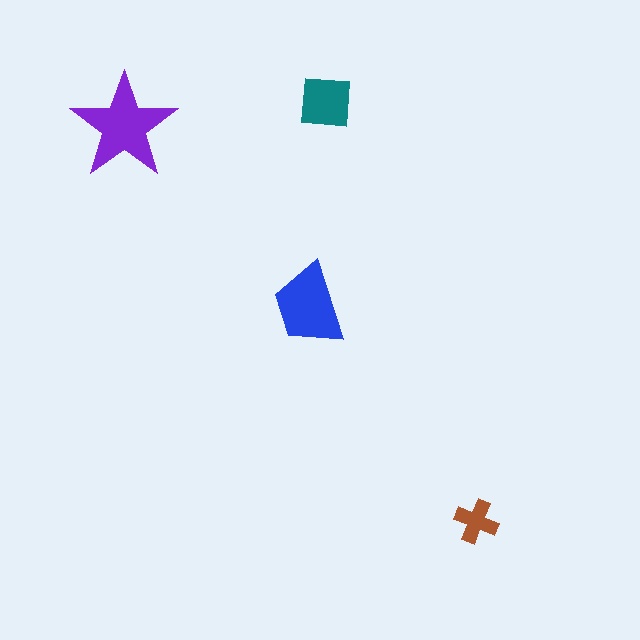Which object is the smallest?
The brown cross.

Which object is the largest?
The purple star.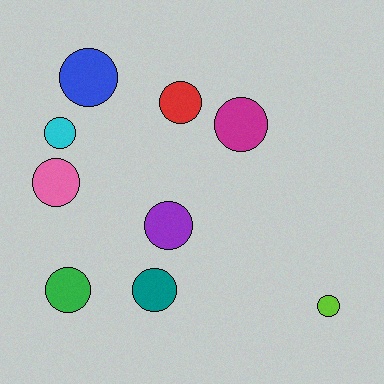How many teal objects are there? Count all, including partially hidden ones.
There is 1 teal object.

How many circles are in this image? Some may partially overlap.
There are 9 circles.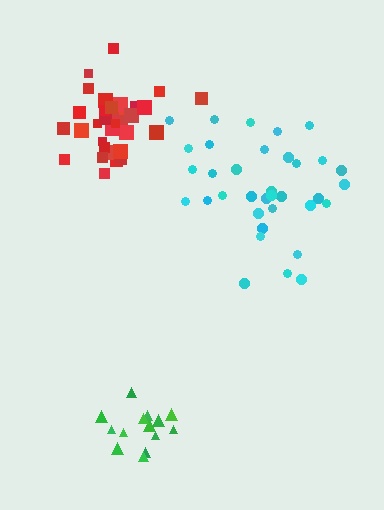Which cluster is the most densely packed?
Red.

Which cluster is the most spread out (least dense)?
Cyan.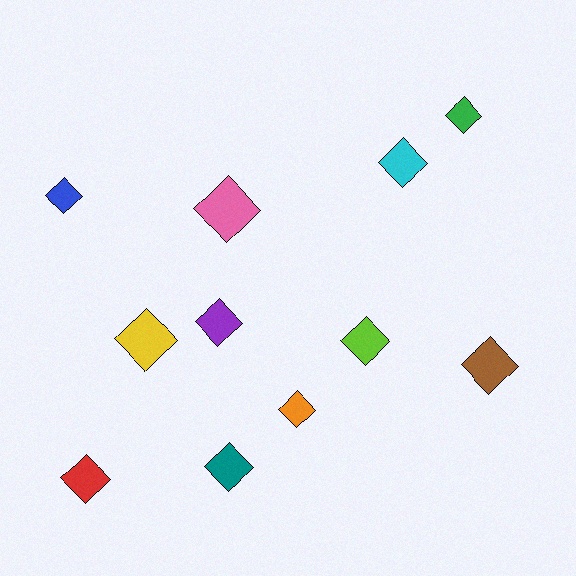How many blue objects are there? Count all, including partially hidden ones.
There is 1 blue object.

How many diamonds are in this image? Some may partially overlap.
There are 11 diamonds.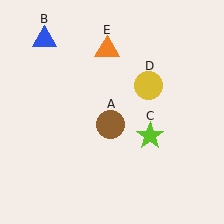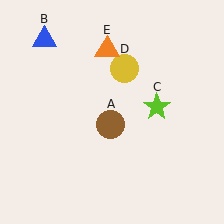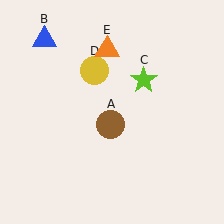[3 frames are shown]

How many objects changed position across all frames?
2 objects changed position: lime star (object C), yellow circle (object D).